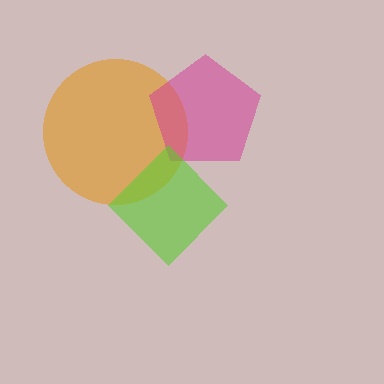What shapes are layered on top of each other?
The layered shapes are: an orange circle, a magenta pentagon, a lime diamond.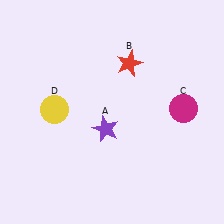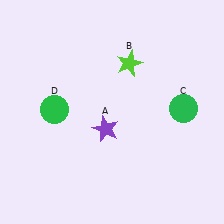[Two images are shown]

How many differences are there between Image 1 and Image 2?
There are 3 differences between the two images.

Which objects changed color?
B changed from red to lime. C changed from magenta to green. D changed from yellow to green.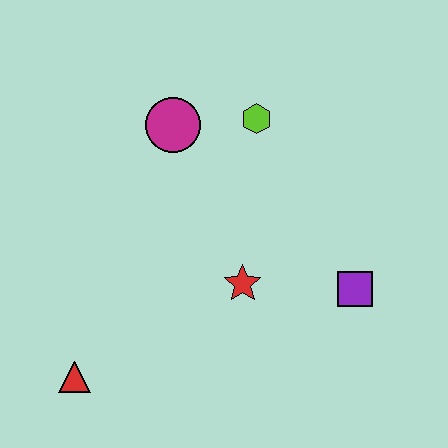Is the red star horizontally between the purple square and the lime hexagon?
No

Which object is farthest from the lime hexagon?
The red triangle is farthest from the lime hexagon.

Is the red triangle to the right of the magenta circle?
No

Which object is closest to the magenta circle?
The lime hexagon is closest to the magenta circle.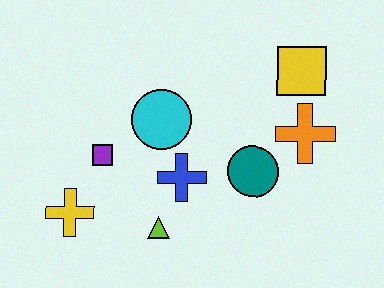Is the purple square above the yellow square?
No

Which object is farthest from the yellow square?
The yellow cross is farthest from the yellow square.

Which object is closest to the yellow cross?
The purple square is closest to the yellow cross.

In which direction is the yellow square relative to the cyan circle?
The yellow square is to the right of the cyan circle.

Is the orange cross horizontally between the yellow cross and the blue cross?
No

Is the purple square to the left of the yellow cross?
No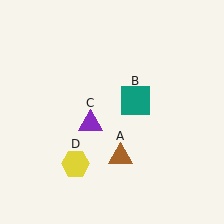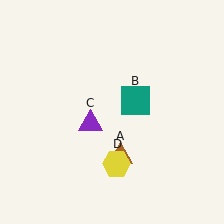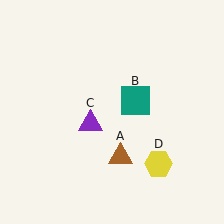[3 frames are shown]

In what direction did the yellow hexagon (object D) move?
The yellow hexagon (object D) moved right.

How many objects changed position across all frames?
1 object changed position: yellow hexagon (object D).